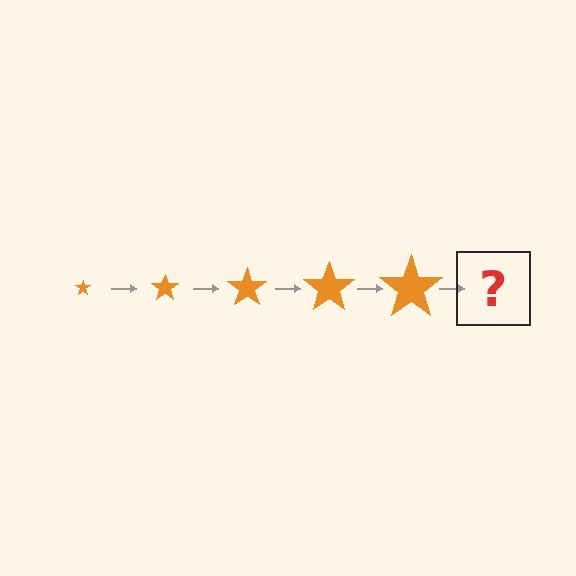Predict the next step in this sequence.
The next step is an orange star, larger than the previous one.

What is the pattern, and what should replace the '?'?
The pattern is that the star gets progressively larger each step. The '?' should be an orange star, larger than the previous one.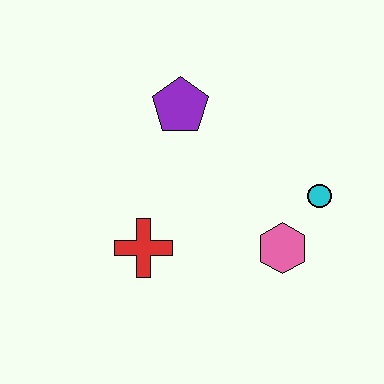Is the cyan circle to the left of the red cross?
No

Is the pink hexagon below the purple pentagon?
Yes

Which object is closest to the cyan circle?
The pink hexagon is closest to the cyan circle.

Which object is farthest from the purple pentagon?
The pink hexagon is farthest from the purple pentagon.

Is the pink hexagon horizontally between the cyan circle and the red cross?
Yes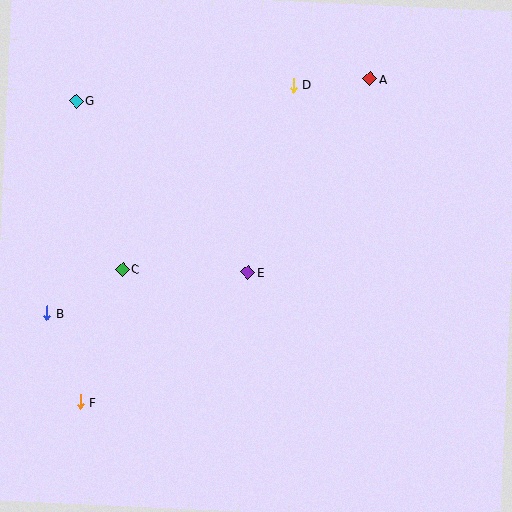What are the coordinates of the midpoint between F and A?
The midpoint between F and A is at (225, 240).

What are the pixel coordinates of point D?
Point D is at (293, 85).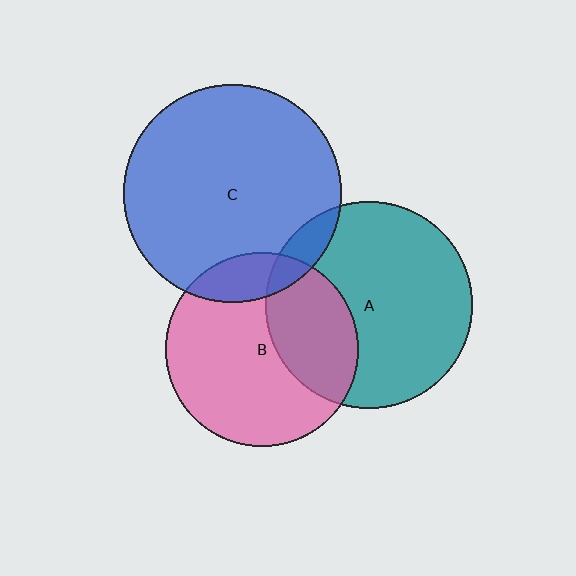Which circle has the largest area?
Circle C (blue).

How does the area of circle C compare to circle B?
Approximately 1.3 times.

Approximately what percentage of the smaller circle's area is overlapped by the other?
Approximately 15%.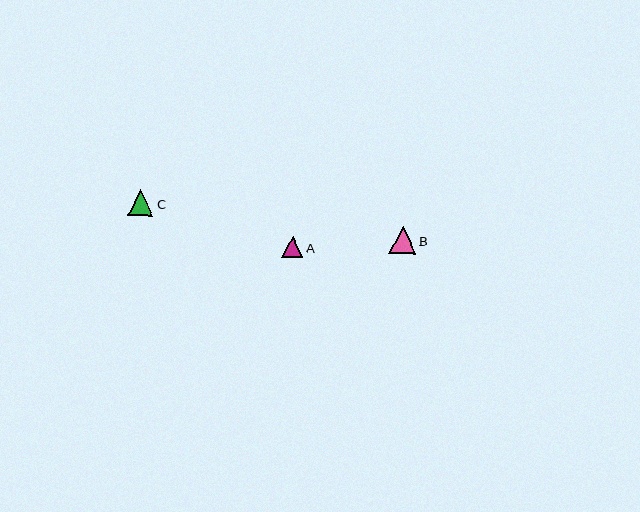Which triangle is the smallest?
Triangle A is the smallest with a size of approximately 21 pixels.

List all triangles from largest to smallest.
From largest to smallest: B, C, A.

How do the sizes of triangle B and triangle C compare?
Triangle B and triangle C are approximately the same size.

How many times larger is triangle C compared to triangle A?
Triangle C is approximately 1.2 times the size of triangle A.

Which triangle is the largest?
Triangle B is the largest with a size of approximately 27 pixels.